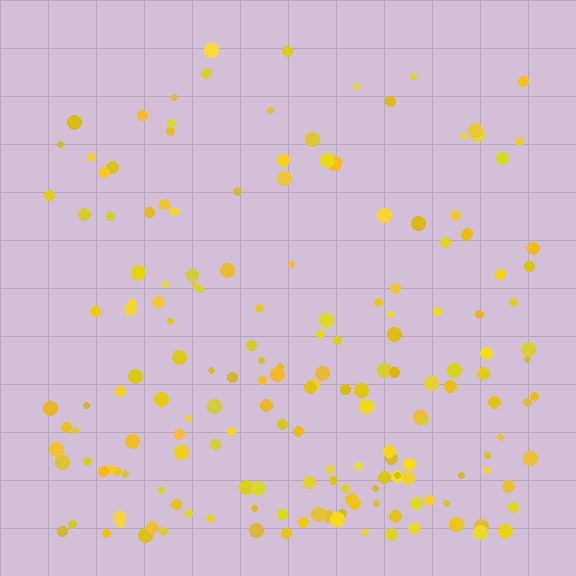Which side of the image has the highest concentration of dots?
The bottom.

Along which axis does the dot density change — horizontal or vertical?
Vertical.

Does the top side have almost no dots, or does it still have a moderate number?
Still a moderate number, just noticeably fewer than the bottom.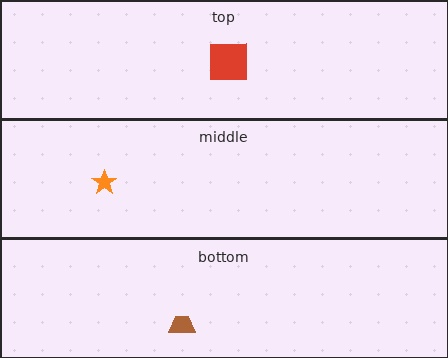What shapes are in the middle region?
The orange star.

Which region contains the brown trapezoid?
The bottom region.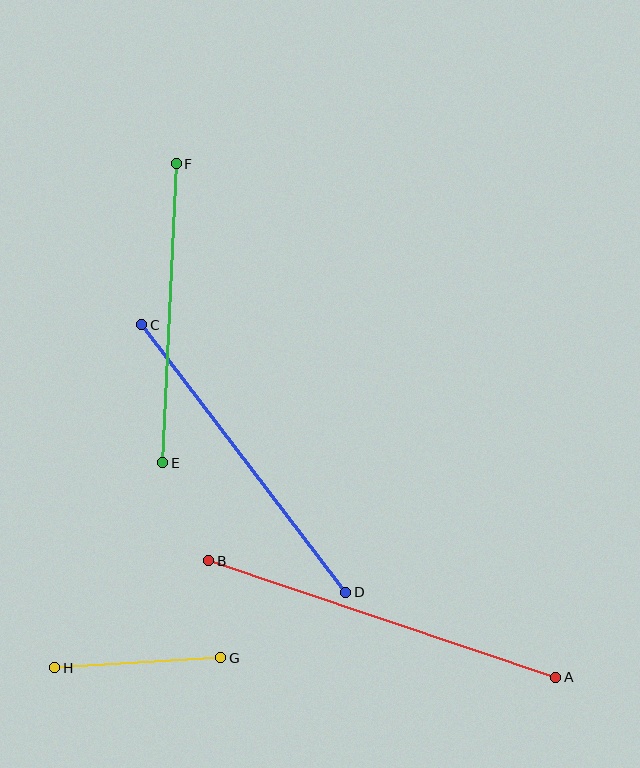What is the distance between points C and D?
The distance is approximately 336 pixels.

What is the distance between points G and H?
The distance is approximately 166 pixels.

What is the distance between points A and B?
The distance is approximately 366 pixels.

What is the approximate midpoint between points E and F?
The midpoint is at approximately (169, 313) pixels.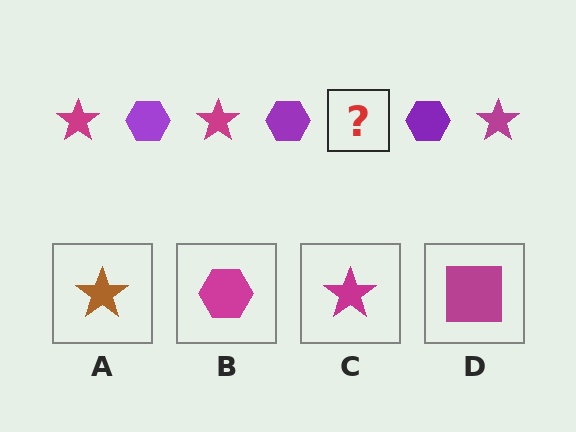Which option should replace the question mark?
Option C.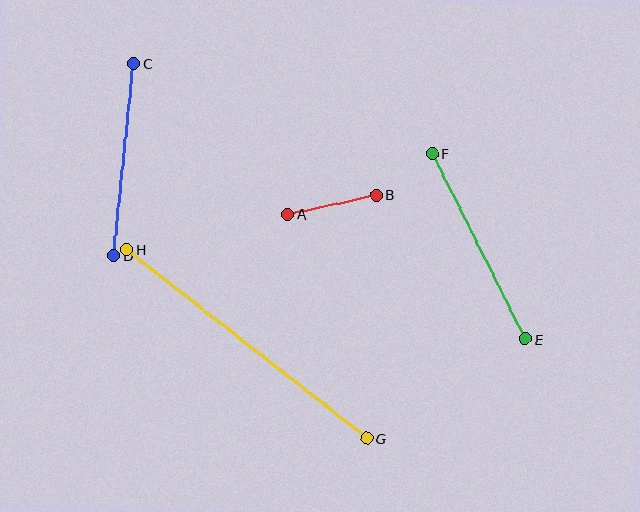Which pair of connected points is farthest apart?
Points G and H are farthest apart.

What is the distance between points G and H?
The distance is approximately 305 pixels.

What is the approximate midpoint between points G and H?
The midpoint is at approximately (247, 344) pixels.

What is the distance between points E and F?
The distance is approximately 207 pixels.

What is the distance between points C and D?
The distance is approximately 193 pixels.